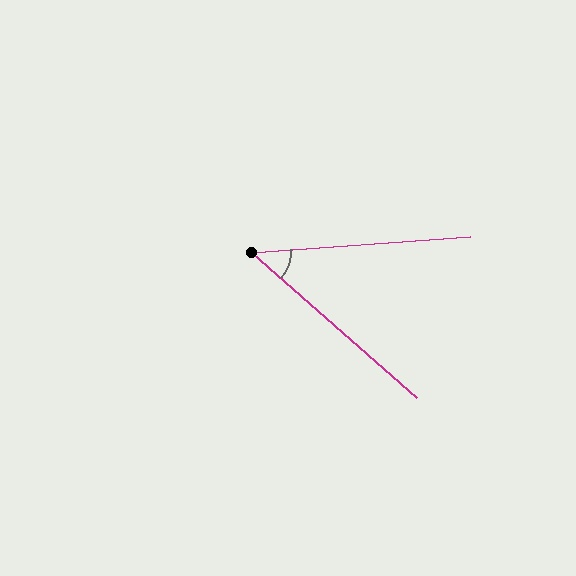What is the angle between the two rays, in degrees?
Approximately 46 degrees.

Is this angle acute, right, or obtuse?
It is acute.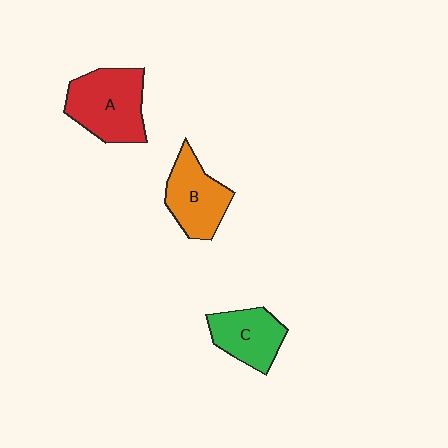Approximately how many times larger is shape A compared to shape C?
Approximately 1.4 times.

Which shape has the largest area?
Shape A (red).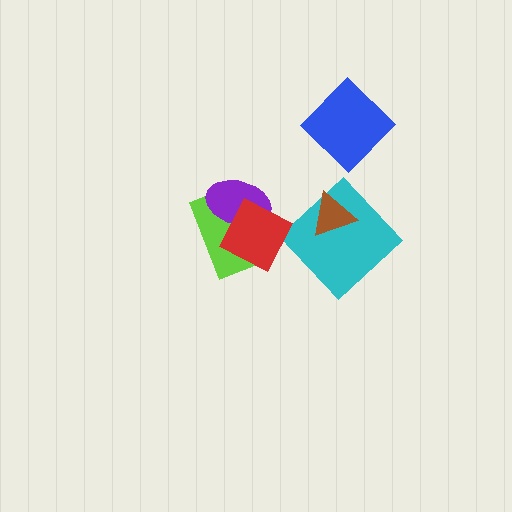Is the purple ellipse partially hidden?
Yes, it is partially covered by another shape.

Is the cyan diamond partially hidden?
Yes, it is partially covered by another shape.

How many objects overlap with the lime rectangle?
2 objects overlap with the lime rectangle.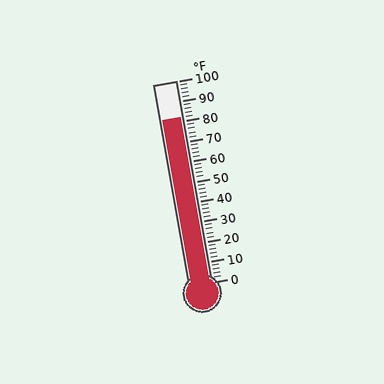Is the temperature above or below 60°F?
The temperature is above 60°F.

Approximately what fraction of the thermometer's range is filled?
The thermometer is filled to approximately 80% of its range.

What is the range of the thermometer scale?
The thermometer scale ranges from 0°F to 100°F.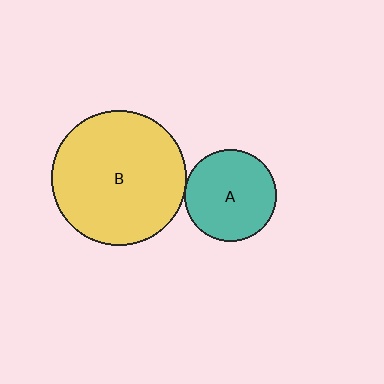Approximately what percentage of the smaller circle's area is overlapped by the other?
Approximately 5%.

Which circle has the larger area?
Circle B (yellow).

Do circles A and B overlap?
Yes.